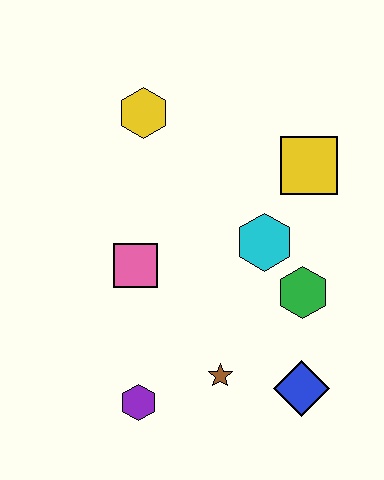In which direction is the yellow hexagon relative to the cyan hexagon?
The yellow hexagon is above the cyan hexagon.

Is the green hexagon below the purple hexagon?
No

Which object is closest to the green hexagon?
The cyan hexagon is closest to the green hexagon.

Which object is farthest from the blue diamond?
The yellow hexagon is farthest from the blue diamond.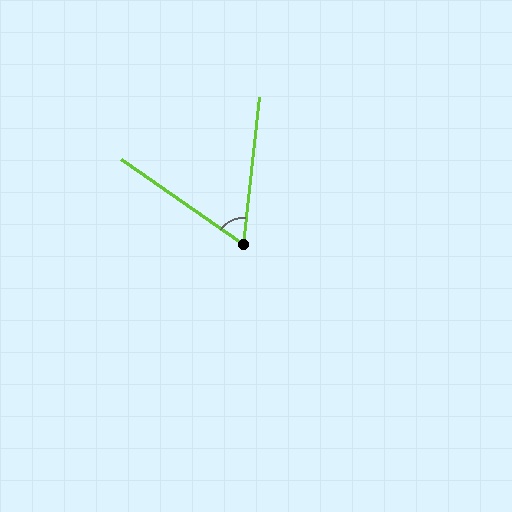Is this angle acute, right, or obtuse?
It is acute.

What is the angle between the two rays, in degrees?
Approximately 61 degrees.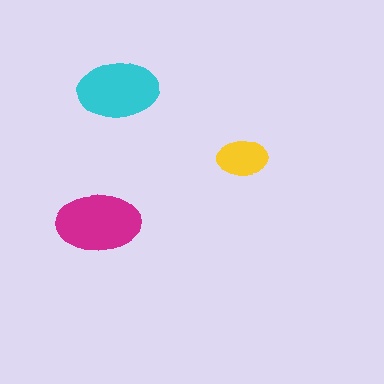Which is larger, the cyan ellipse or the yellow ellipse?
The cyan one.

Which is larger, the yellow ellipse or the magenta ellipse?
The magenta one.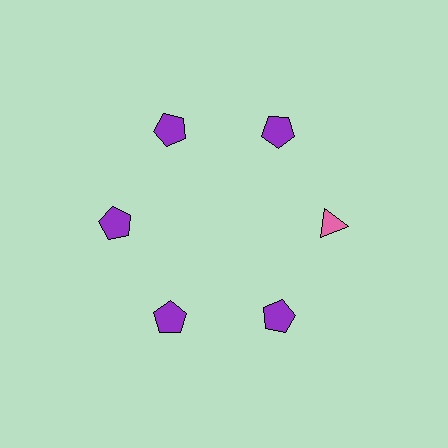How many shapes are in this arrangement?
There are 6 shapes arranged in a ring pattern.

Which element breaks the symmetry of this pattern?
The pink triangle at roughly the 3 o'clock position breaks the symmetry. All other shapes are purple pentagons.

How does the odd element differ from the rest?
It differs in both color (pink instead of purple) and shape (triangle instead of pentagon).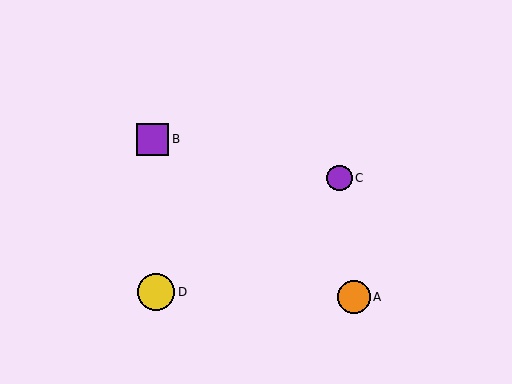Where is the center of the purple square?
The center of the purple square is at (153, 139).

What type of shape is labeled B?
Shape B is a purple square.